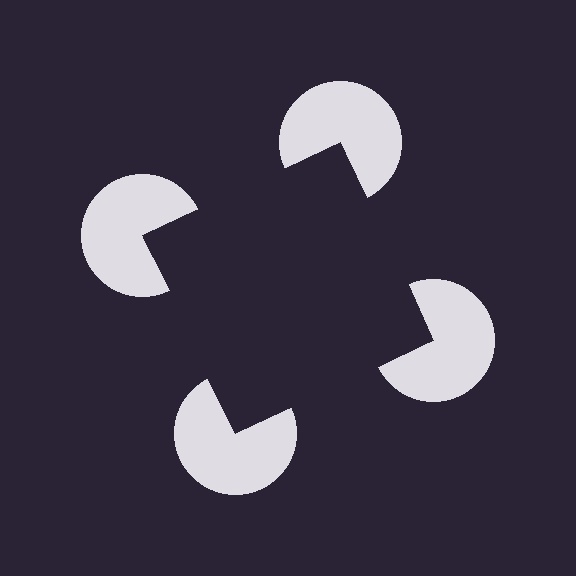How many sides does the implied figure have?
4 sides.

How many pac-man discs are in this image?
There are 4 — one at each vertex of the illusory square.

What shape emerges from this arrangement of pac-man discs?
An illusory square — its edges are inferred from the aligned wedge cuts in the pac-man discs, not physically drawn.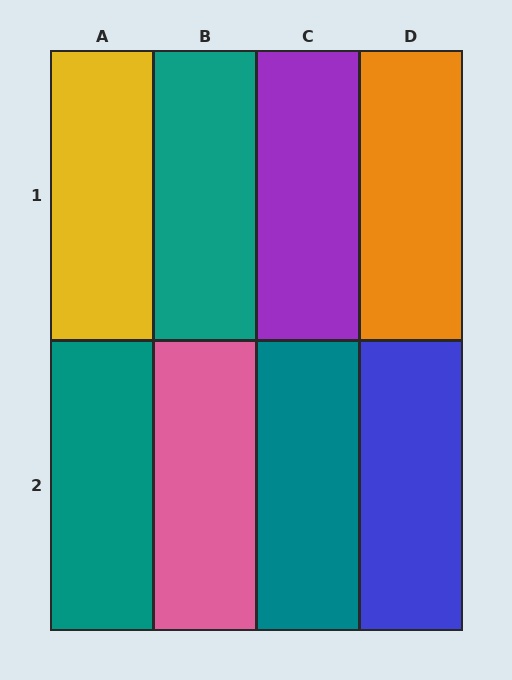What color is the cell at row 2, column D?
Blue.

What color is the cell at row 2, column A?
Teal.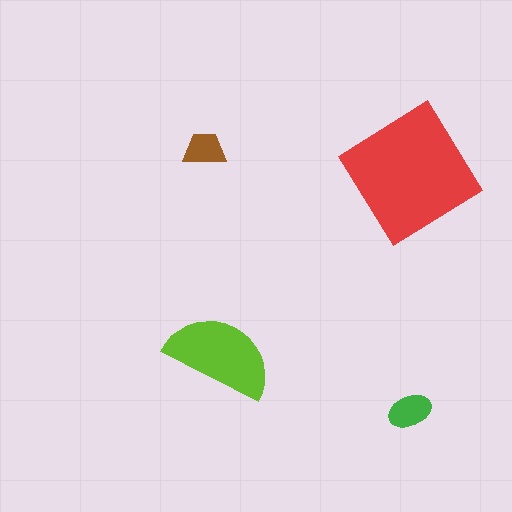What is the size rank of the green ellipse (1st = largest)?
3rd.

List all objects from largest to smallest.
The red diamond, the lime semicircle, the green ellipse, the brown trapezoid.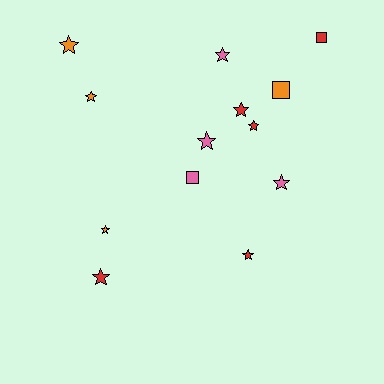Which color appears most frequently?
Red, with 5 objects.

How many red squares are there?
There is 1 red square.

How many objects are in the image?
There are 13 objects.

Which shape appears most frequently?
Star, with 10 objects.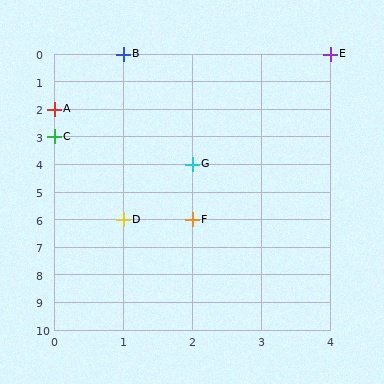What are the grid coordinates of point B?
Point B is at grid coordinates (1, 0).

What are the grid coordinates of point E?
Point E is at grid coordinates (4, 0).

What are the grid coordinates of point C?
Point C is at grid coordinates (0, 3).